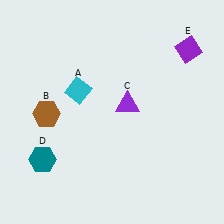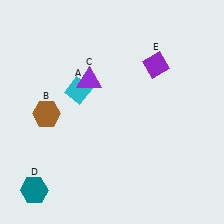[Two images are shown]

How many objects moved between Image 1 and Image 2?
3 objects moved between the two images.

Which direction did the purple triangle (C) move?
The purple triangle (C) moved left.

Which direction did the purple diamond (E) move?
The purple diamond (E) moved left.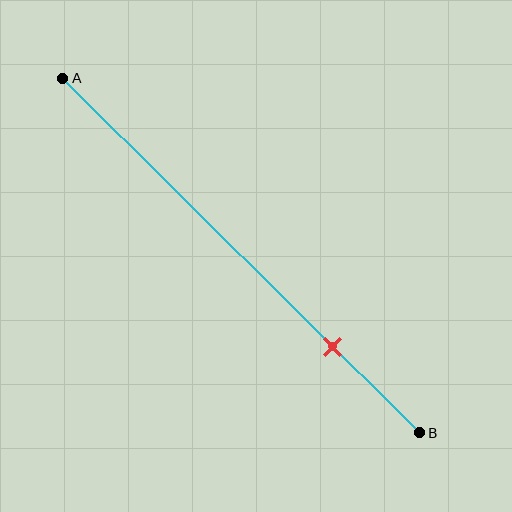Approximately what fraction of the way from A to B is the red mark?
The red mark is approximately 75% of the way from A to B.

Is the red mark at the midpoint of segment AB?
No, the mark is at about 75% from A, not at the 50% midpoint.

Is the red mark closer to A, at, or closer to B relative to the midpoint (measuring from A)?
The red mark is closer to point B than the midpoint of segment AB.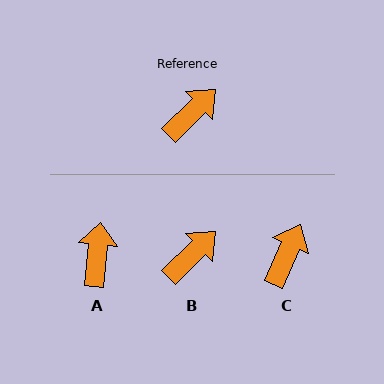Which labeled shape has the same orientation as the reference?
B.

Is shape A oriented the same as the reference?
No, it is off by about 40 degrees.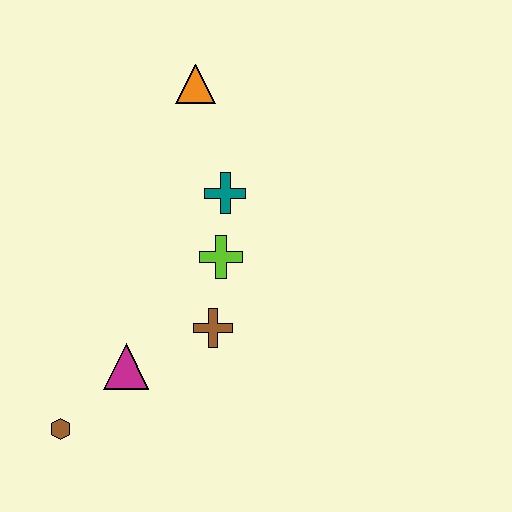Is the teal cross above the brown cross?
Yes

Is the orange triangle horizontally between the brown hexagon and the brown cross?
Yes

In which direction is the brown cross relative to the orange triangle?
The brown cross is below the orange triangle.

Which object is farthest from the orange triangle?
The brown hexagon is farthest from the orange triangle.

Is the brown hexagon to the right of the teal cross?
No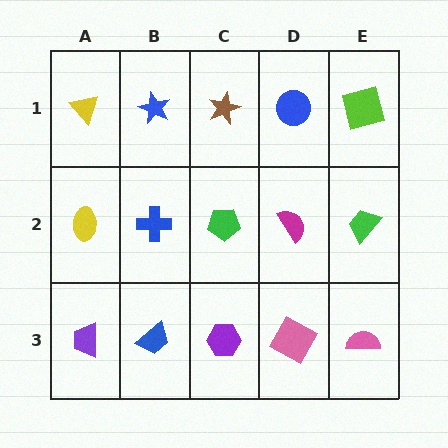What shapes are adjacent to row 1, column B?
A blue cross (row 2, column B), a yellow triangle (row 1, column A), a brown star (row 1, column C).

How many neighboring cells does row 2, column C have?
4.